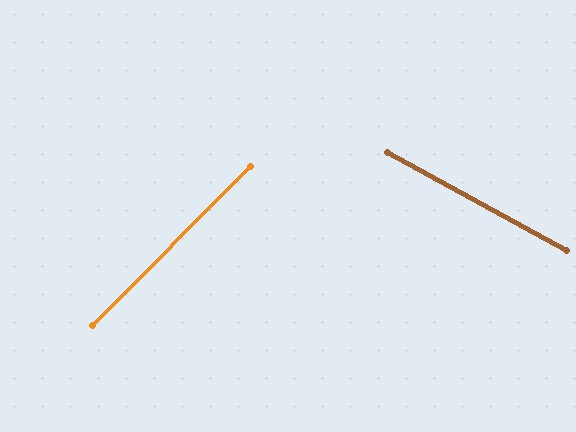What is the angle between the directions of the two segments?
Approximately 74 degrees.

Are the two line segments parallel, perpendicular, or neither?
Neither parallel nor perpendicular — they differ by about 74°.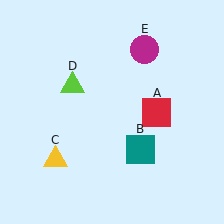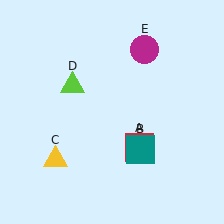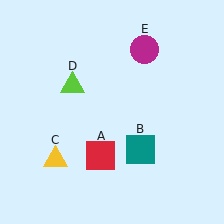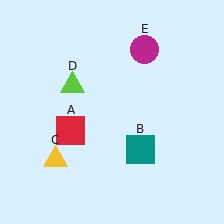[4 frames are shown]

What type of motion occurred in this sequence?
The red square (object A) rotated clockwise around the center of the scene.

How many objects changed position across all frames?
1 object changed position: red square (object A).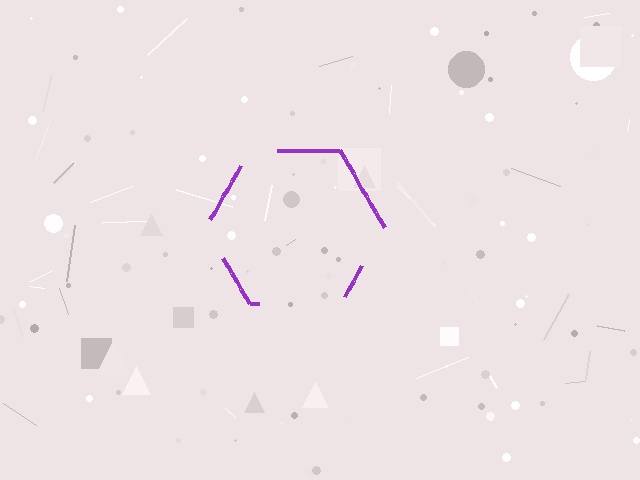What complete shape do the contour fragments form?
The contour fragments form a hexagon.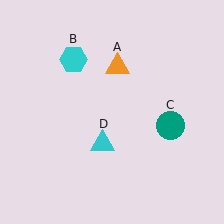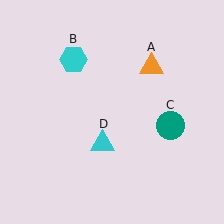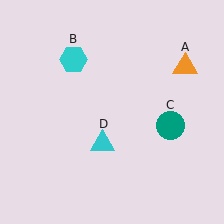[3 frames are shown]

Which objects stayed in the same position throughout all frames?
Cyan hexagon (object B) and teal circle (object C) and cyan triangle (object D) remained stationary.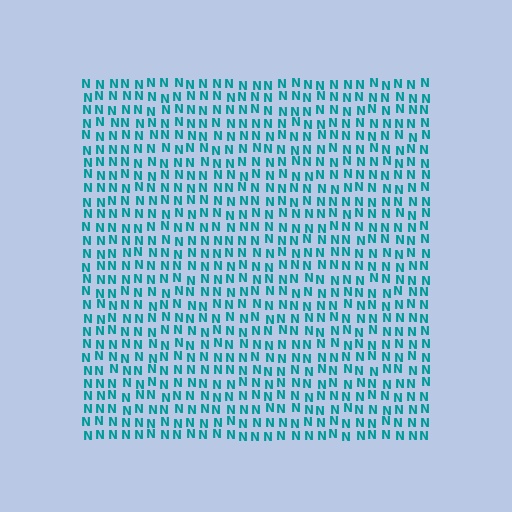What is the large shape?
The large shape is a square.